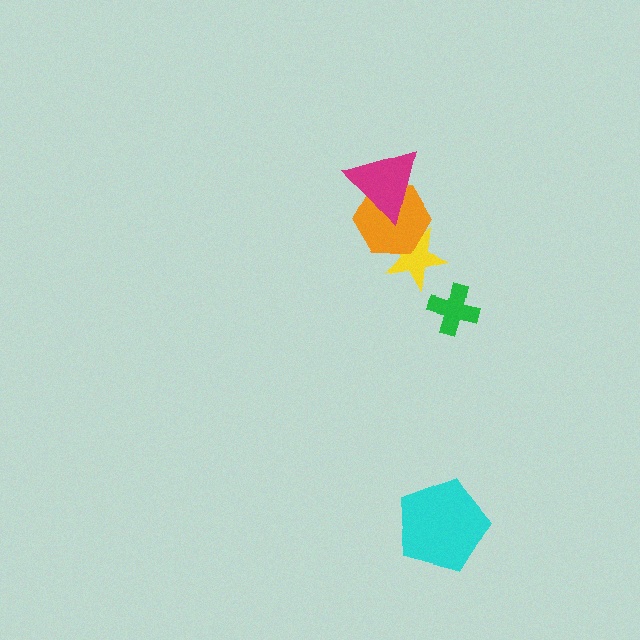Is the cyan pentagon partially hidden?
No, no other shape covers it.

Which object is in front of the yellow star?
The orange hexagon is in front of the yellow star.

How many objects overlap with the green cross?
0 objects overlap with the green cross.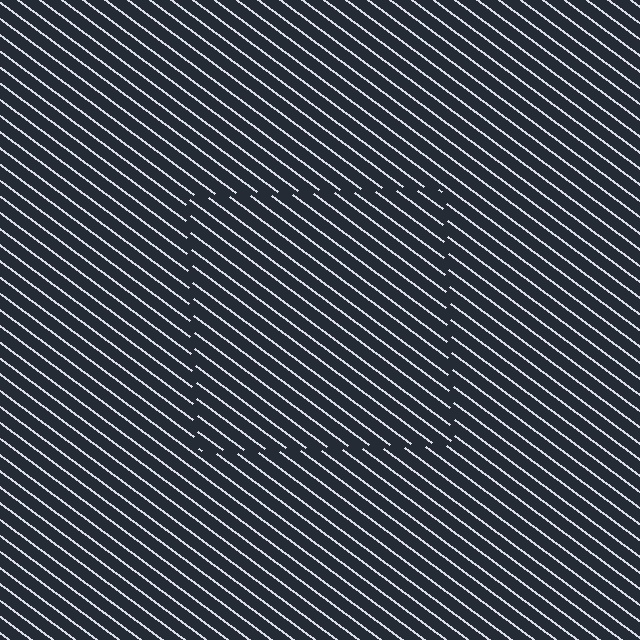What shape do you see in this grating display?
An illusory square. The interior of the shape contains the same grating, shifted by half a period — the contour is defined by the phase discontinuity where line-ends from the inner and outer gratings abut.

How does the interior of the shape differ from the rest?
The interior of the shape contains the same grating, shifted by half a period — the contour is defined by the phase discontinuity where line-ends from the inner and outer gratings abut.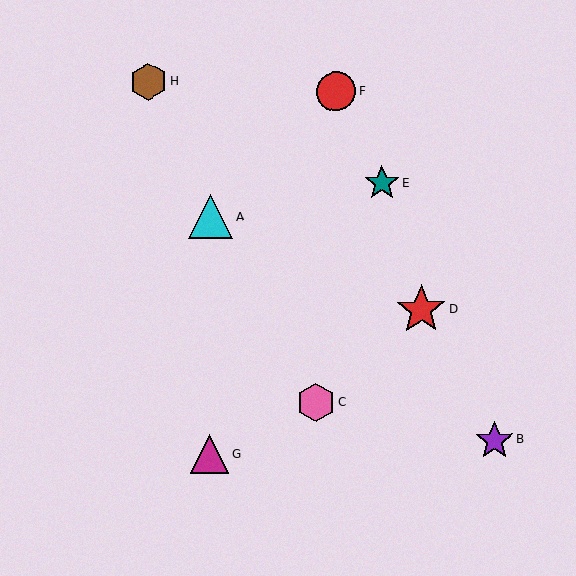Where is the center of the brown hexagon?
The center of the brown hexagon is at (148, 82).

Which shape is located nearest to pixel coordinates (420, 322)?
The red star (labeled D) at (422, 310) is nearest to that location.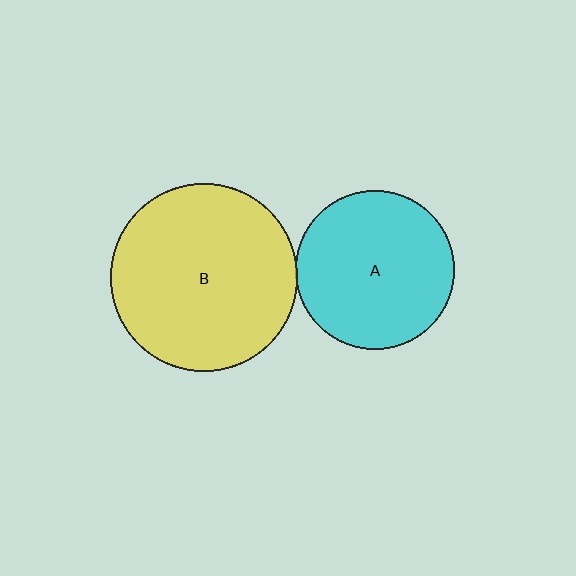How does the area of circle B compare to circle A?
Approximately 1.4 times.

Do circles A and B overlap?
Yes.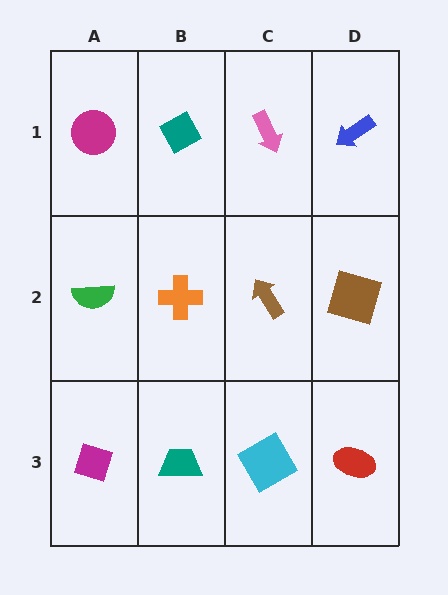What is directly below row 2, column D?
A red ellipse.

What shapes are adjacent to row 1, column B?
An orange cross (row 2, column B), a magenta circle (row 1, column A), a pink arrow (row 1, column C).